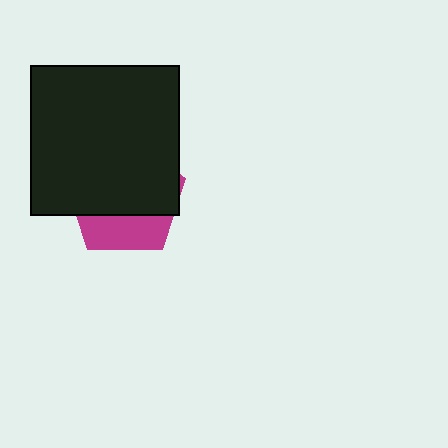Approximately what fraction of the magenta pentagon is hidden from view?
Roughly 69% of the magenta pentagon is hidden behind the black square.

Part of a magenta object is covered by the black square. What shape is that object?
It is a pentagon.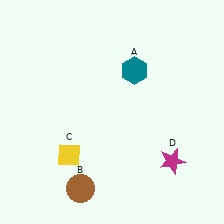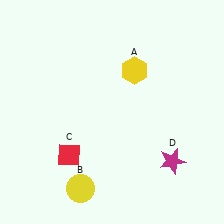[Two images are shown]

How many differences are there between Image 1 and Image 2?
There are 3 differences between the two images.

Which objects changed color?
A changed from teal to yellow. B changed from brown to yellow. C changed from yellow to red.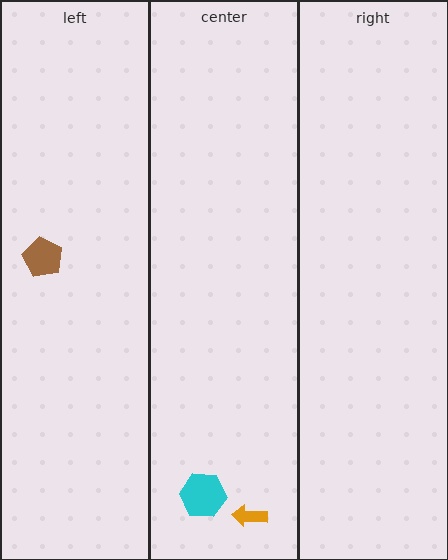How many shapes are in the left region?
1.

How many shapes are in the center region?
2.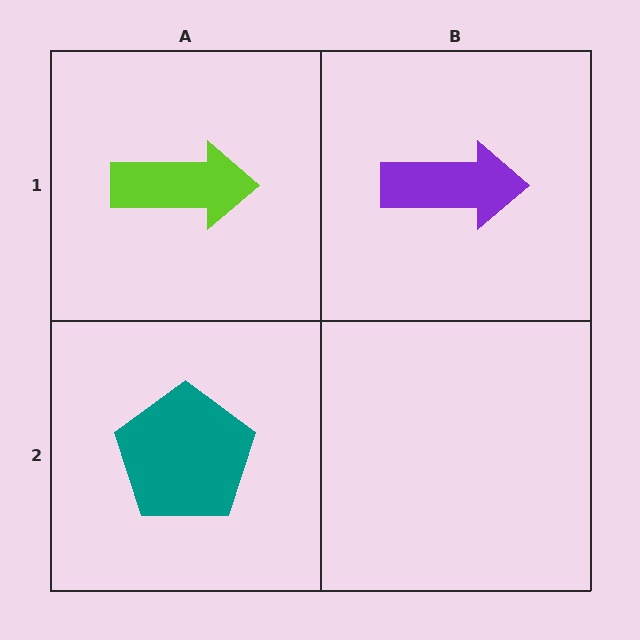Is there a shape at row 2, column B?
No, that cell is empty.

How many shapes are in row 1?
2 shapes.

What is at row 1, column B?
A purple arrow.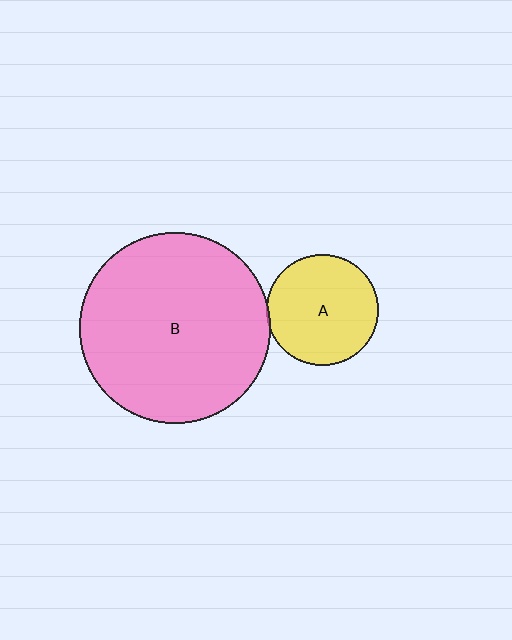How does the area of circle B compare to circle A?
Approximately 2.9 times.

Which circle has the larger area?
Circle B (pink).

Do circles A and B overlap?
Yes.